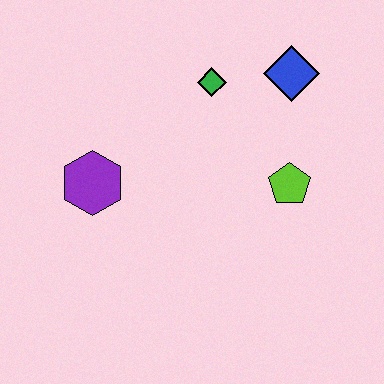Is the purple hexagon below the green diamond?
Yes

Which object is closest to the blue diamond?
The green diamond is closest to the blue diamond.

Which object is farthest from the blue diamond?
The purple hexagon is farthest from the blue diamond.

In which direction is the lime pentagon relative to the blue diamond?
The lime pentagon is below the blue diamond.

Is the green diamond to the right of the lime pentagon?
No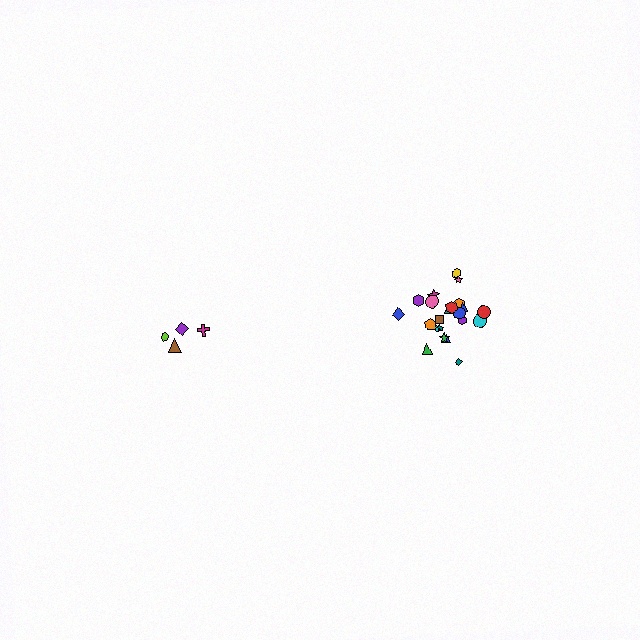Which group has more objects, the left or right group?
The right group.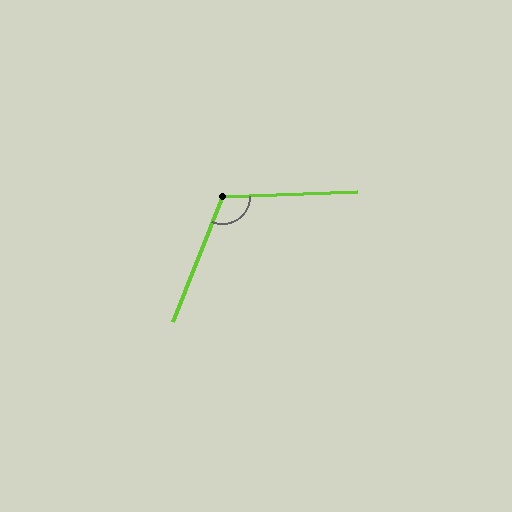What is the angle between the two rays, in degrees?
Approximately 114 degrees.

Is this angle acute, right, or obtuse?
It is obtuse.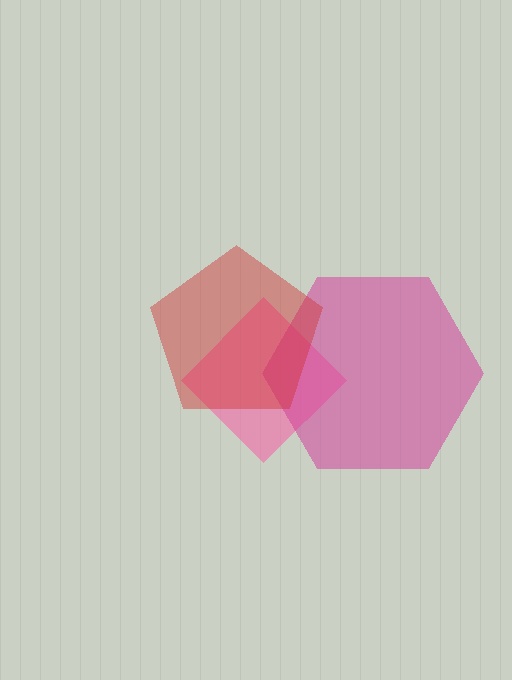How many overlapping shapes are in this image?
There are 3 overlapping shapes in the image.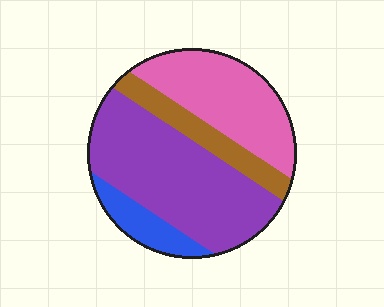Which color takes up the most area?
Purple, at roughly 45%.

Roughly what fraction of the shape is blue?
Blue covers about 10% of the shape.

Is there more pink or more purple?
Purple.